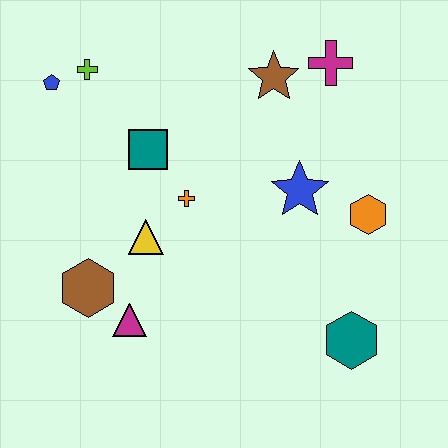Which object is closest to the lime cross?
The blue pentagon is closest to the lime cross.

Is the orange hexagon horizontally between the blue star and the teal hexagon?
No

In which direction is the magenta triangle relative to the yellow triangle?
The magenta triangle is below the yellow triangle.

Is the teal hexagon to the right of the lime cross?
Yes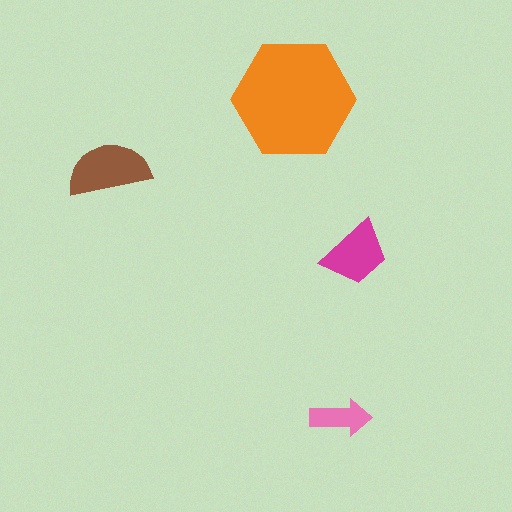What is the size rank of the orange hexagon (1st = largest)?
1st.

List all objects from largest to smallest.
The orange hexagon, the brown semicircle, the magenta trapezoid, the pink arrow.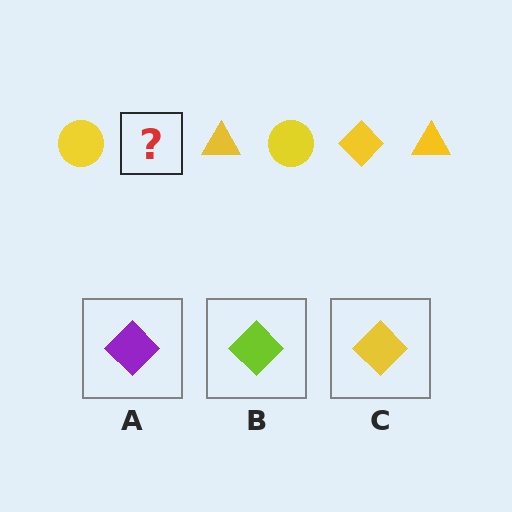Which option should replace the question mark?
Option C.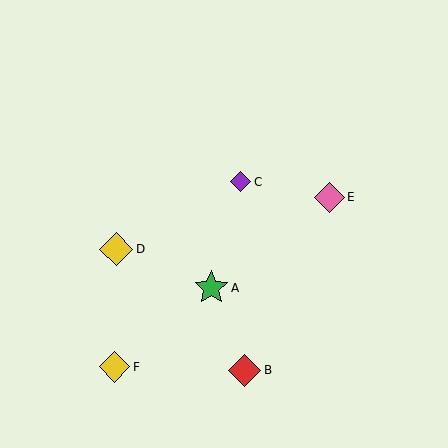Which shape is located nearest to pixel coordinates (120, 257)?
The yellow diamond (labeled D) at (116, 249) is nearest to that location.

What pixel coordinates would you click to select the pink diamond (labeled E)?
Click at (329, 197) to select the pink diamond E.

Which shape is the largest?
The green star (labeled A) is the largest.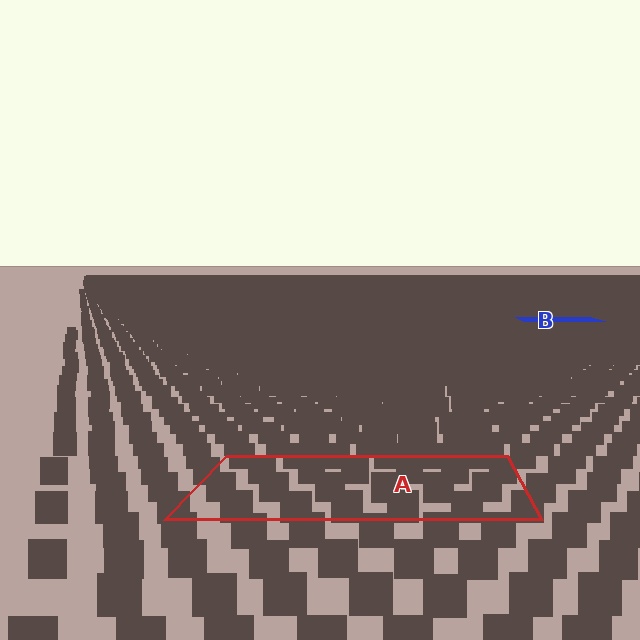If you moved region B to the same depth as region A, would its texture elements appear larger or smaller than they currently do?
They would appear larger. At a closer depth, the same texture elements are projected at a bigger on-screen size.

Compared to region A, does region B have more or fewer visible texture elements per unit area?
Region B has more texture elements per unit area — they are packed more densely because it is farther away.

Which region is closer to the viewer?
Region A is closer. The texture elements there are larger and more spread out.